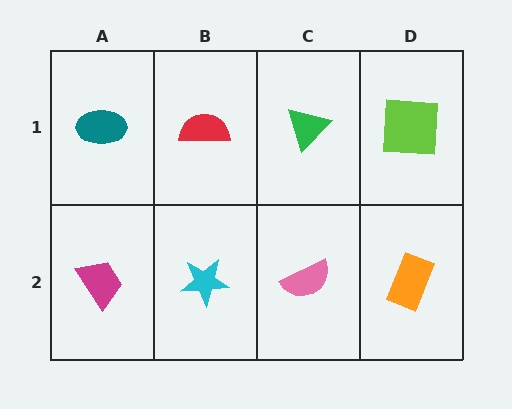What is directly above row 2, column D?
A lime square.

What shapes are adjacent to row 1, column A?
A magenta trapezoid (row 2, column A), a red semicircle (row 1, column B).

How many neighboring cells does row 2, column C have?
3.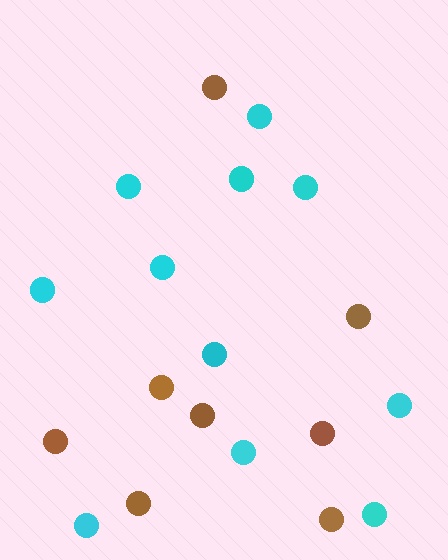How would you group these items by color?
There are 2 groups: one group of brown circles (8) and one group of cyan circles (11).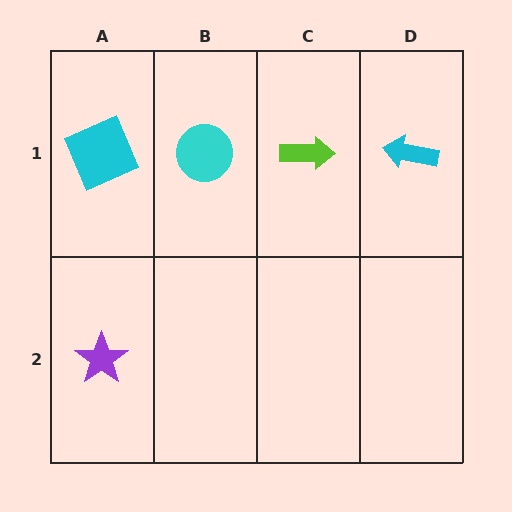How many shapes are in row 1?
4 shapes.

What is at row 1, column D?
A cyan arrow.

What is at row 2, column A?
A purple star.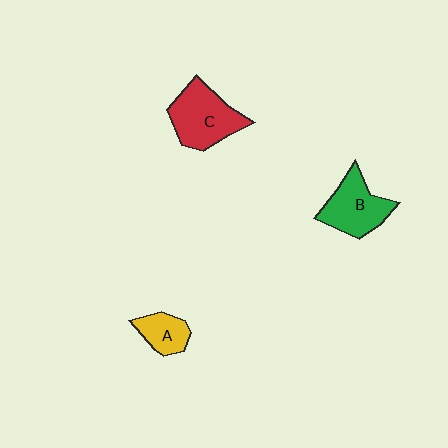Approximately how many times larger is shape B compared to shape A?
Approximately 1.8 times.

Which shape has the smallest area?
Shape A (yellow).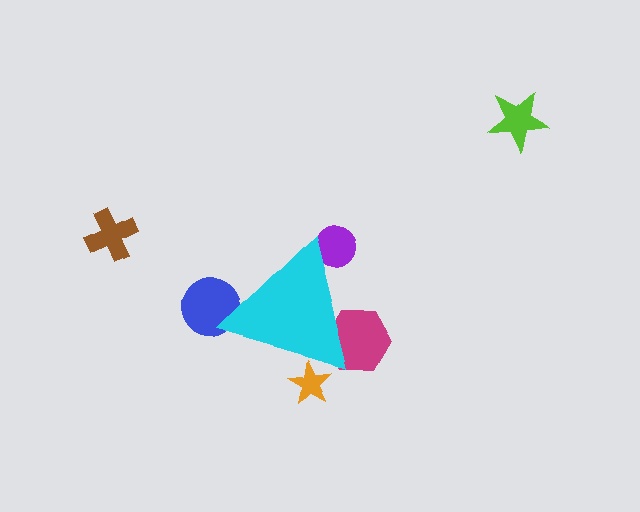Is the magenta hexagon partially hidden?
Yes, the magenta hexagon is partially hidden behind the cyan triangle.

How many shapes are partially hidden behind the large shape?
4 shapes are partially hidden.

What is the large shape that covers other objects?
A cyan triangle.